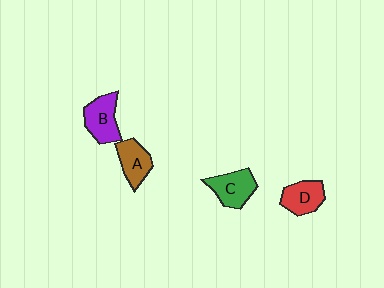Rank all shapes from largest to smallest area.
From largest to smallest: B (purple), C (green), D (red), A (brown).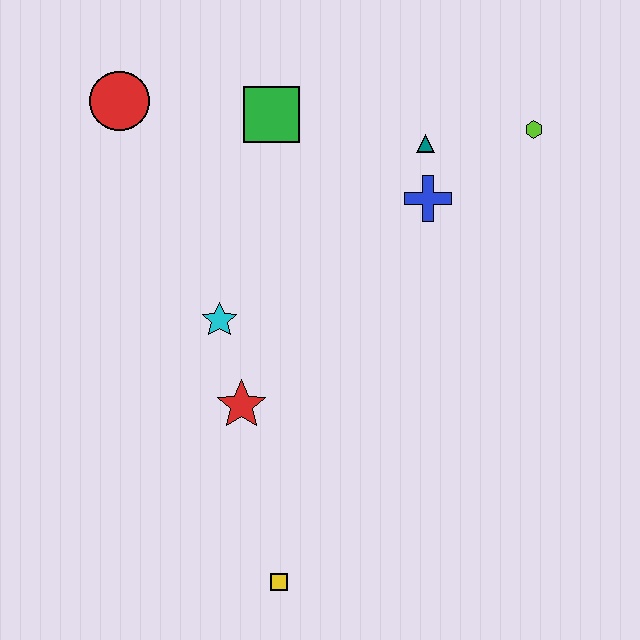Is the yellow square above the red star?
No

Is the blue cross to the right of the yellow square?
Yes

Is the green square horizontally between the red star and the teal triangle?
Yes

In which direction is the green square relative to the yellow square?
The green square is above the yellow square.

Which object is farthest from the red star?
The lime hexagon is farthest from the red star.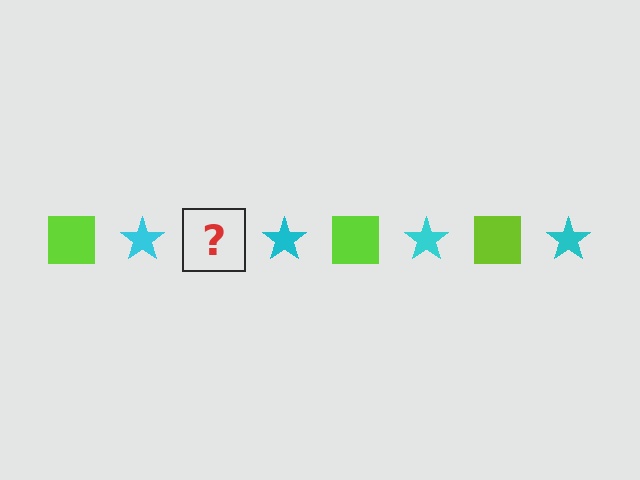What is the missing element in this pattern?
The missing element is a lime square.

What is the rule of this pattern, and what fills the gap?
The rule is that the pattern alternates between lime square and cyan star. The gap should be filled with a lime square.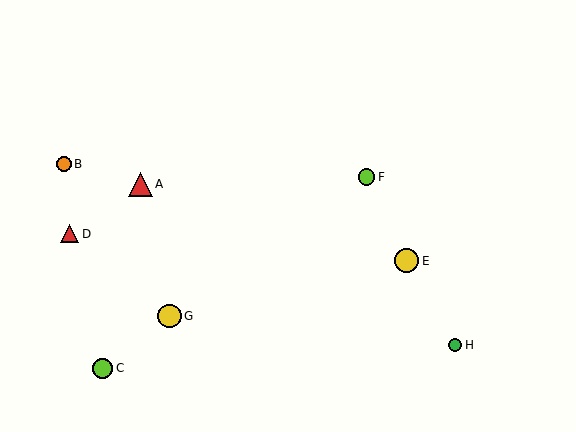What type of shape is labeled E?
Shape E is a yellow circle.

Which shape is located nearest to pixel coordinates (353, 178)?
The lime circle (labeled F) at (366, 177) is nearest to that location.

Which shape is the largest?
The yellow circle (labeled E) is the largest.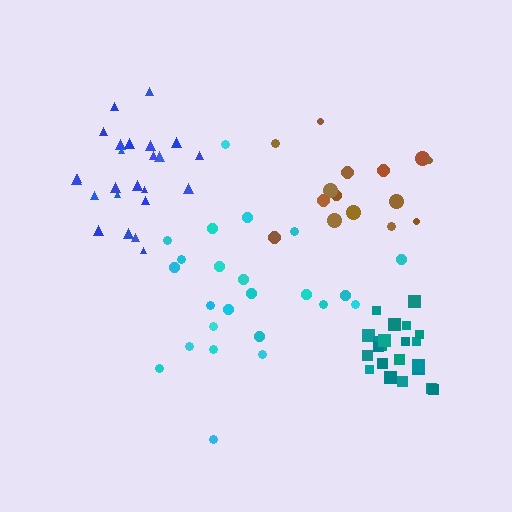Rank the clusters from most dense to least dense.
teal, blue, brown, cyan.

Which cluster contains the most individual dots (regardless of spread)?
Cyan (24).